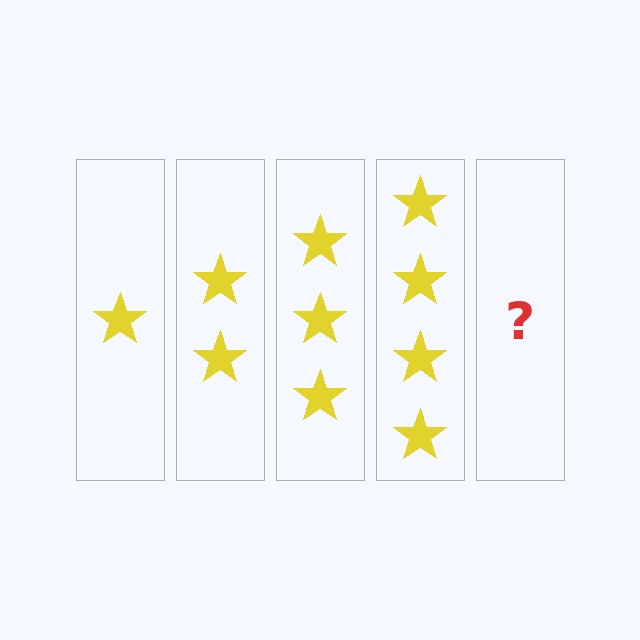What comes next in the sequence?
The next element should be 5 stars.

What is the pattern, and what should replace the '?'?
The pattern is that each step adds one more star. The '?' should be 5 stars.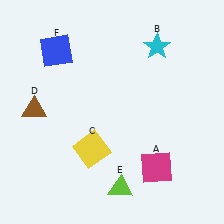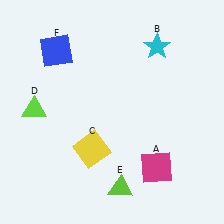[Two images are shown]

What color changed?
The triangle (D) changed from brown in Image 1 to lime in Image 2.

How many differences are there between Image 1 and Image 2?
There is 1 difference between the two images.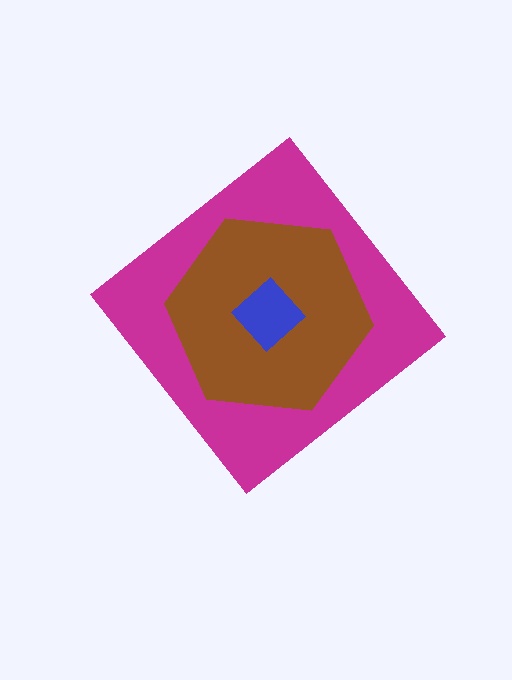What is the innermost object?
The blue diamond.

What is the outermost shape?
The magenta diamond.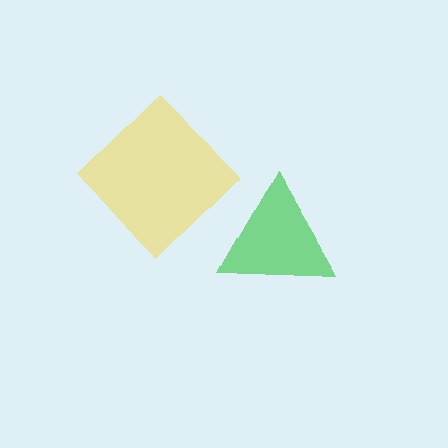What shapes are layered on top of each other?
The layered shapes are: a green triangle, a yellow diamond.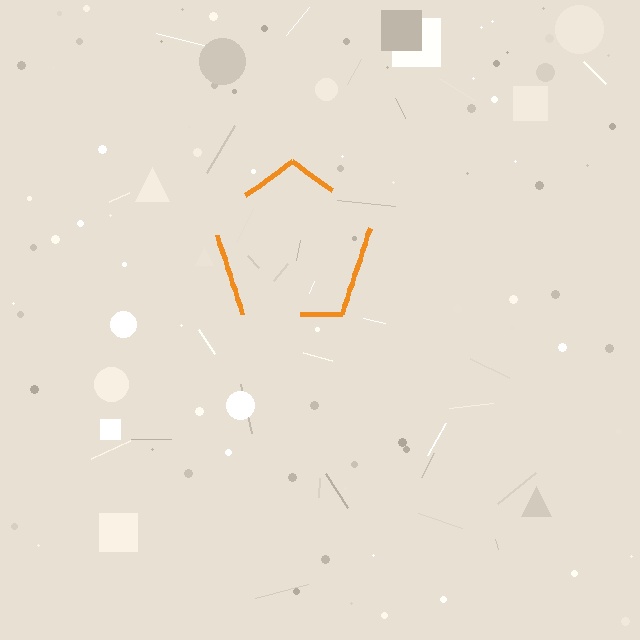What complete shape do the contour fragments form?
The contour fragments form a pentagon.